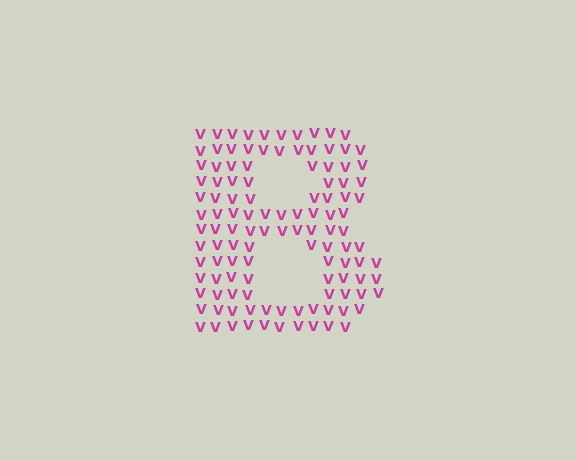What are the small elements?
The small elements are letter V's.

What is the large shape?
The large shape is the letter B.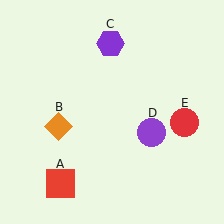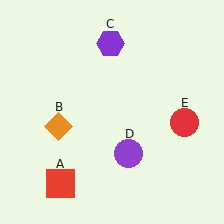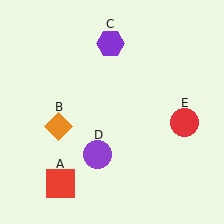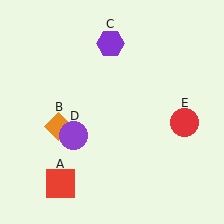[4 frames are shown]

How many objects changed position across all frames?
1 object changed position: purple circle (object D).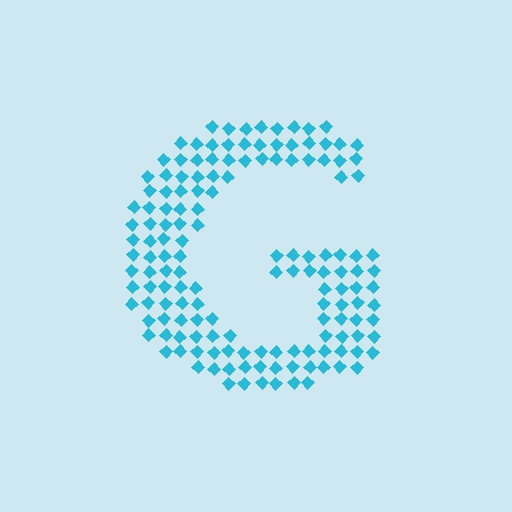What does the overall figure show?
The overall figure shows the letter G.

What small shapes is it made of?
It is made of small diamonds.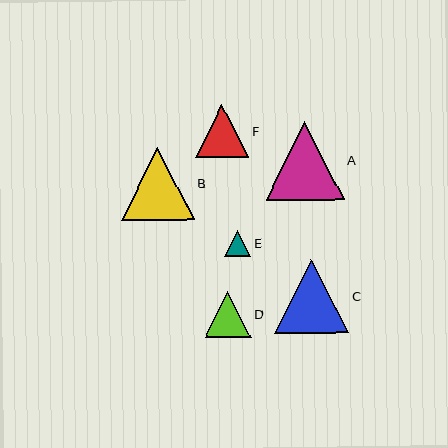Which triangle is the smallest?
Triangle E is the smallest with a size of approximately 26 pixels.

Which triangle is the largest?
Triangle A is the largest with a size of approximately 79 pixels.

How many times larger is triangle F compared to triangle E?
Triangle F is approximately 2.0 times the size of triangle E.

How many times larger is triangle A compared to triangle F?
Triangle A is approximately 1.5 times the size of triangle F.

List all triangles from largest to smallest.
From largest to smallest: A, C, B, F, D, E.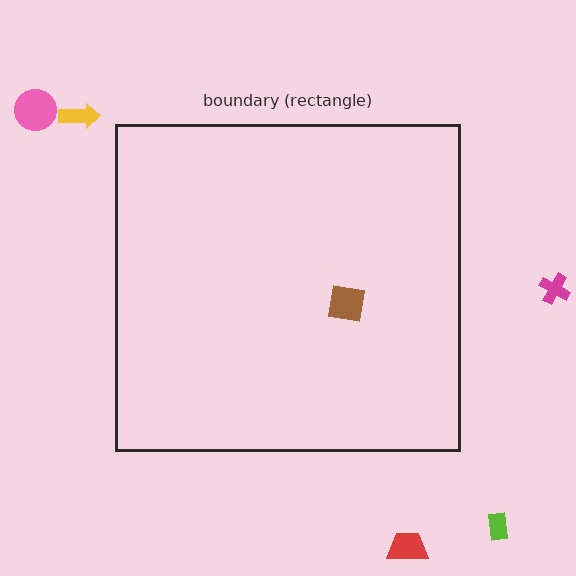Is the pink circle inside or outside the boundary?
Outside.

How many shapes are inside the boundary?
1 inside, 5 outside.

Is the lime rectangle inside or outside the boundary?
Outside.